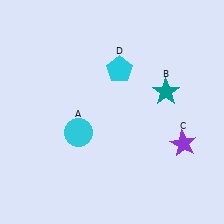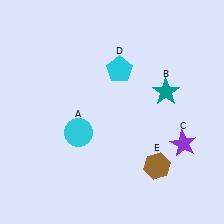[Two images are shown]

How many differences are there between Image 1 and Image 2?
There is 1 difference between the two images.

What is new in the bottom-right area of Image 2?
A brown hexagon (E) was added in the bottom-right area of Image 2.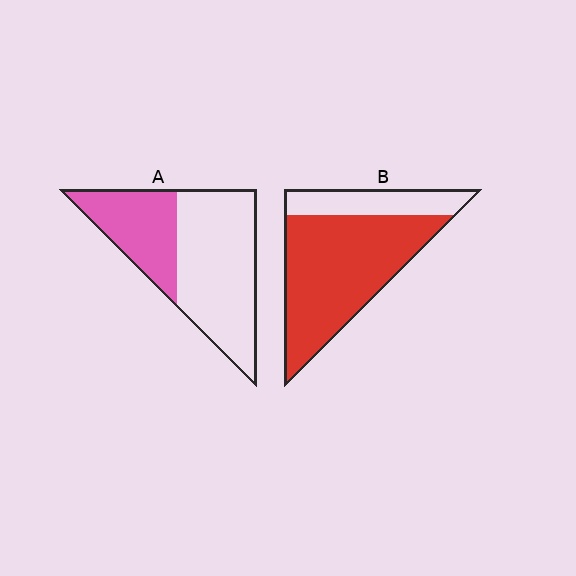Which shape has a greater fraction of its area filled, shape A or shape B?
Shape B.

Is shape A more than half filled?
No.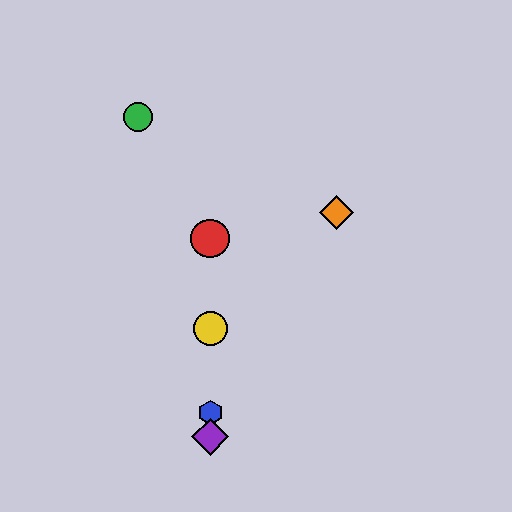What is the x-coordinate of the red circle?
The red circle is at x≈210.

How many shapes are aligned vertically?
4 shapes (the red circle, the blue hexagon, the yellow circle, the purple diamond) are aligned vertically.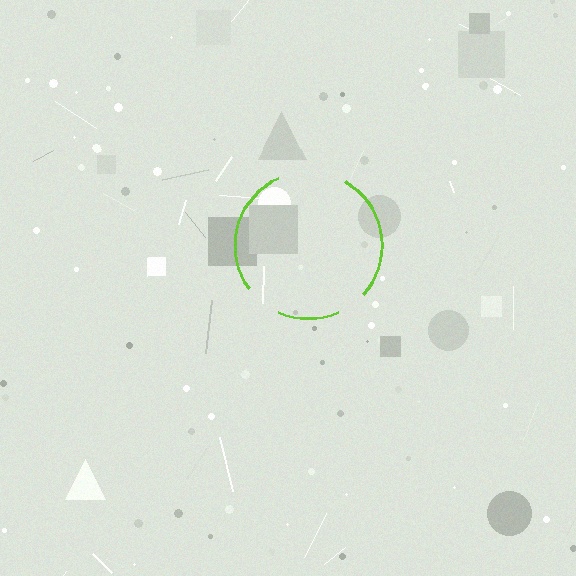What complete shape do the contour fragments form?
The contour fragments form a circle.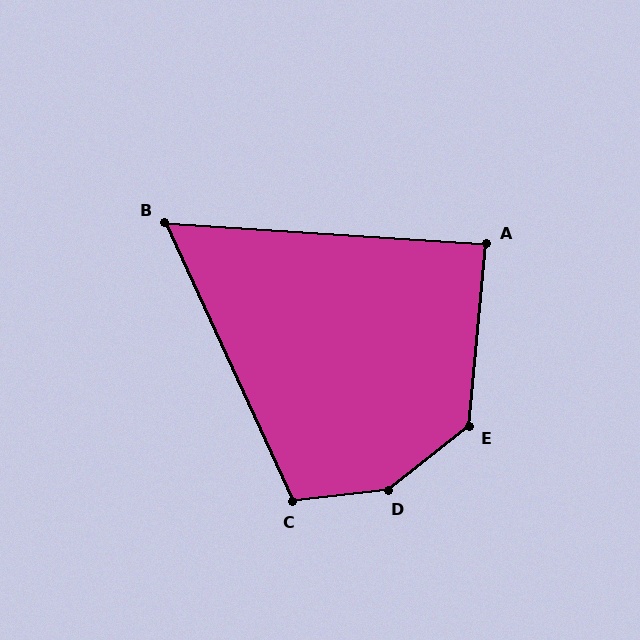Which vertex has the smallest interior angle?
B, at approximately 62 degrees.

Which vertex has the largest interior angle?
D, at approximately 148 degrees.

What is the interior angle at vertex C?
Approximately 108 degrees (obtuse).